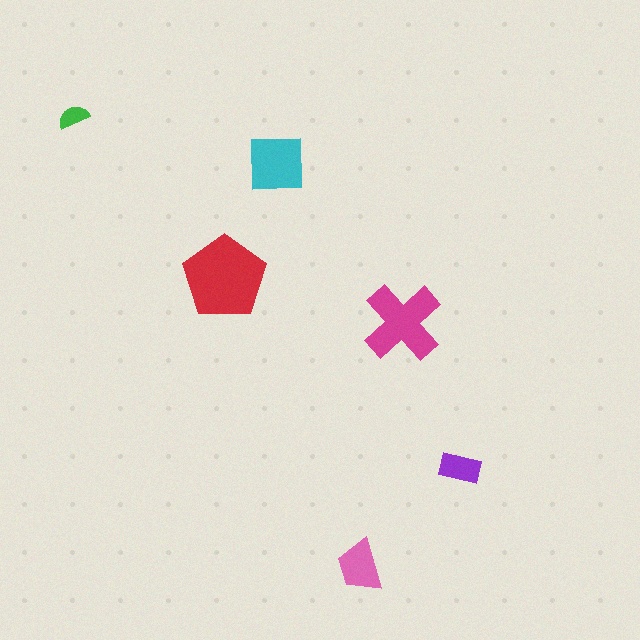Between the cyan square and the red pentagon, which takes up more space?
The red pentagon.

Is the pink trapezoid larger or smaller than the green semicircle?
Larger.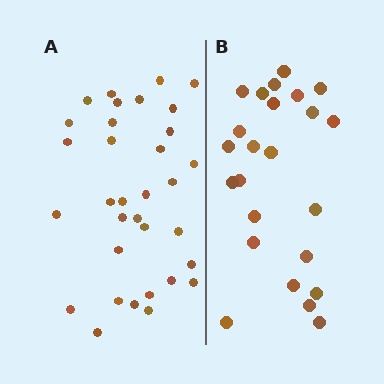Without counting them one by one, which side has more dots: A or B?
Region A (the left region) has more dots.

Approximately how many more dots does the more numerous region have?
Region A has roughly 8 or so more dots than region B.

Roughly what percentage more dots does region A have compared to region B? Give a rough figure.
About 40% more.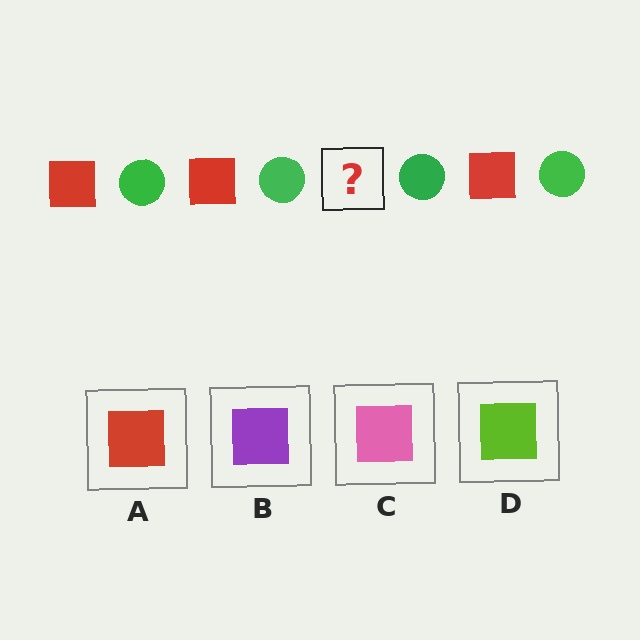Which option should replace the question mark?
Option A.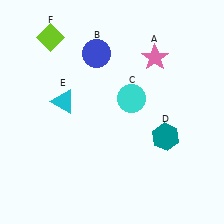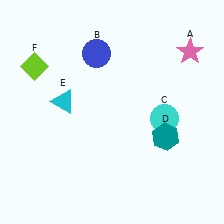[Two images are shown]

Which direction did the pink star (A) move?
The pink star (A) moved right.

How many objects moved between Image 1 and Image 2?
3 objects moved between the two images.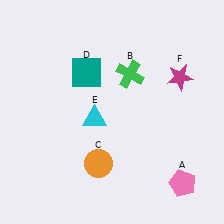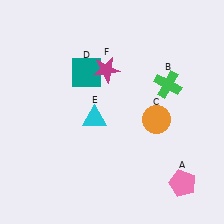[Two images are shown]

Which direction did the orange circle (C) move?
The orange circle (C) moved right.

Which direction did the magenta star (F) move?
The magenta star (F) moved left.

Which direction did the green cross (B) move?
The green cross (B) moved right.